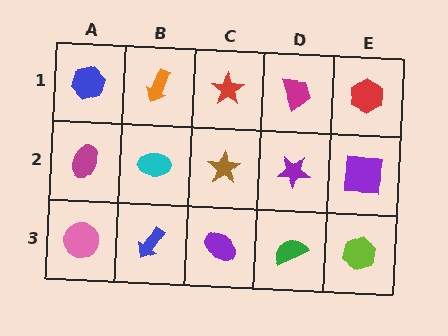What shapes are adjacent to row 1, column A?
A magenta ellipse (row 2, column A), an orange arrow (row 1, column B).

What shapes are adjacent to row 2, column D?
A magenta trapezoid (row 1, column D), a green semicircle (row 3, column D), a brown star (row 2, column C), a purple square (row 2, column E).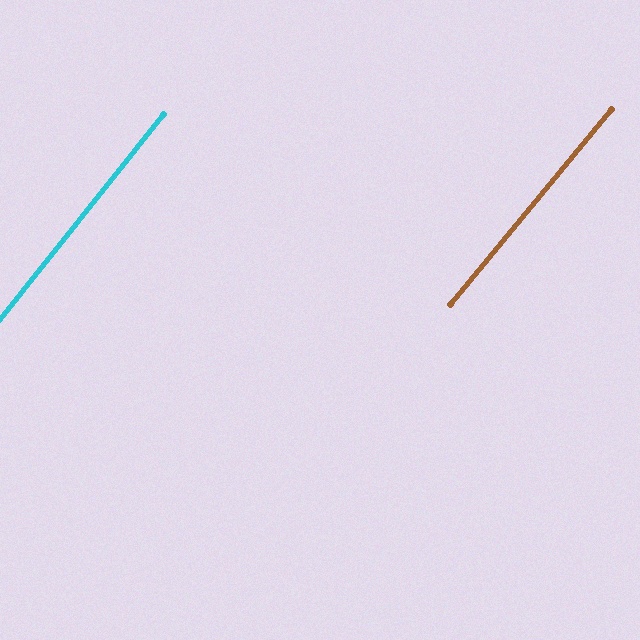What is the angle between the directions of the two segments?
Approximately 1 degree.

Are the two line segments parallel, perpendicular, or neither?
Parallel — their directions differ by only 0.8°.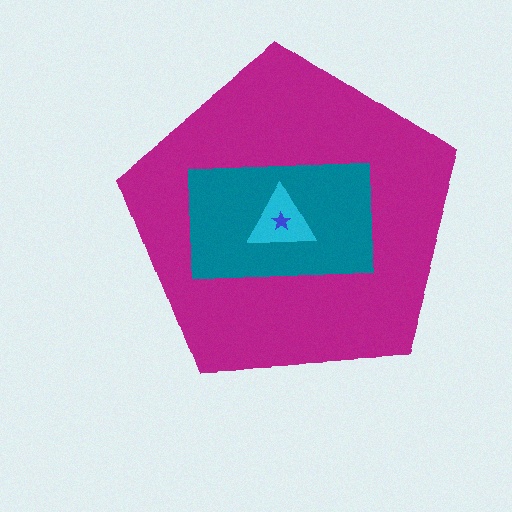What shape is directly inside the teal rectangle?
The cyan triangle.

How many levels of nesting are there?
4.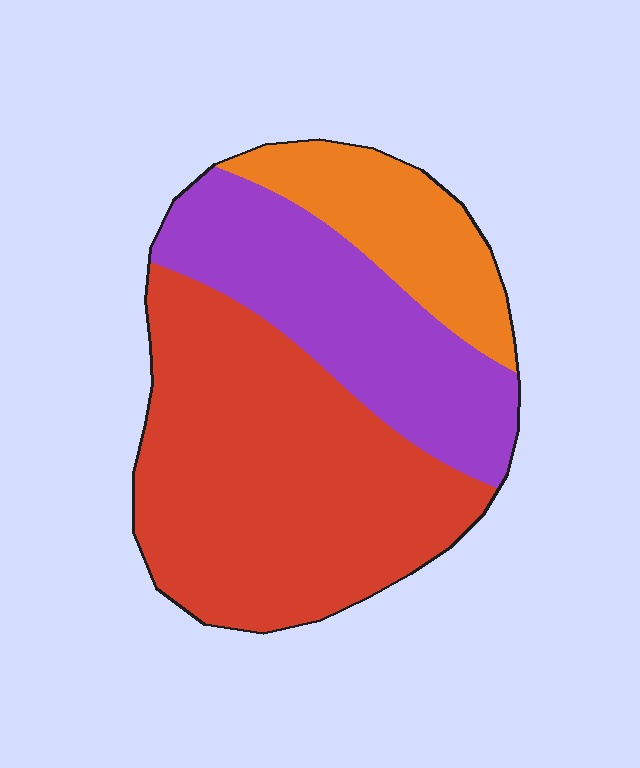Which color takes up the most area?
Red, at roughly 50%.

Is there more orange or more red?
Red.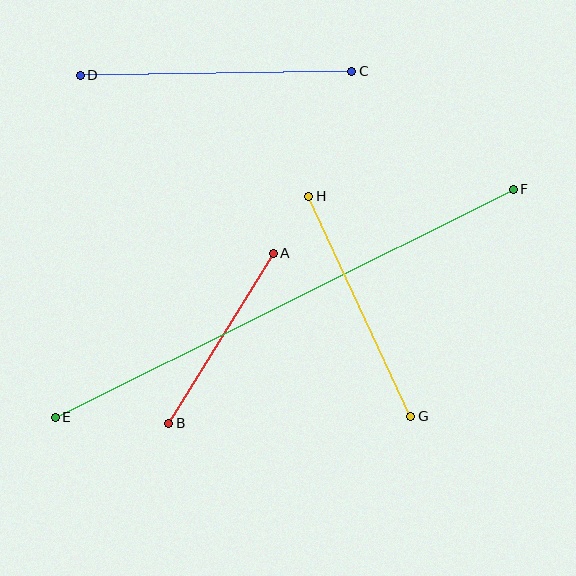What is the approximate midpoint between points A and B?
The midpoint is at approximately (221, 338) pixels.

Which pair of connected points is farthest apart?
Points E and F are farthest apart.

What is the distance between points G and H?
The distance is approximately 243 pixels.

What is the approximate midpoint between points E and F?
The midpoint is at approximately (284, 303) pixels.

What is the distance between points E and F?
The distance is approximately 512 pixels.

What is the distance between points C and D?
The distance is approximately 271 pixels.